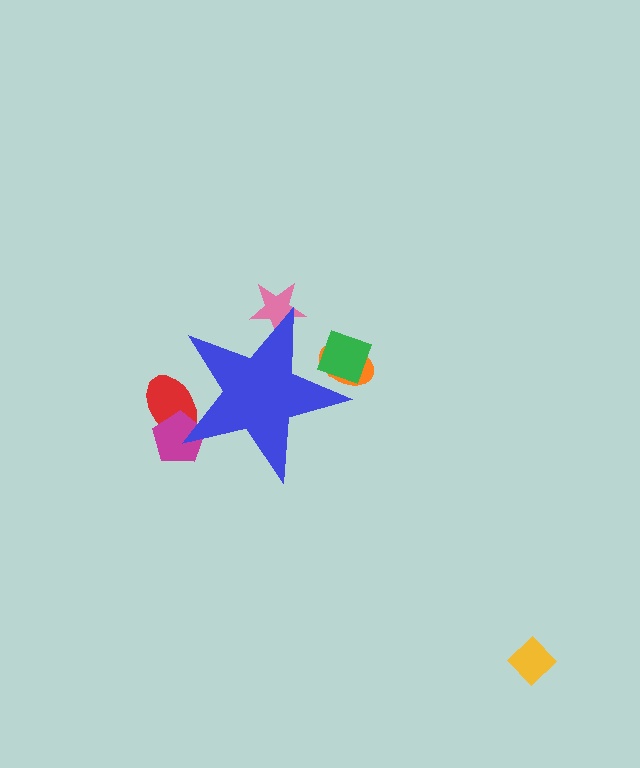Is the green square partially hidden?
Yes, the green square is partially hidden behind the blue star.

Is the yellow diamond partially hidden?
No, the yellow diamond is fully visible.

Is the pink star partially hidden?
Yes, the pink star is partially hidden behind the blue star.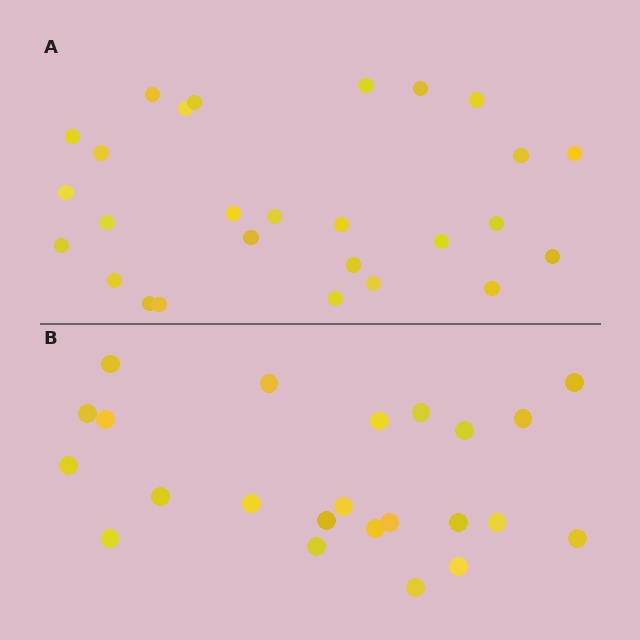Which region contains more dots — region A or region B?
Region A (the top region) has more dots.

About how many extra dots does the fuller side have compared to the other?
Region A has about 4 more dots than region B.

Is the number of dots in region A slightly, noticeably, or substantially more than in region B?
Region A has only slightly more — the two regions are fairly close. The ratio is roughly 1.2 to 1.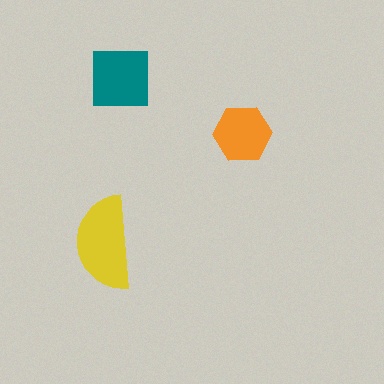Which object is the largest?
The yellow semicircle.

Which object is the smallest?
The orange hexagon.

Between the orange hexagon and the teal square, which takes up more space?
The teal square.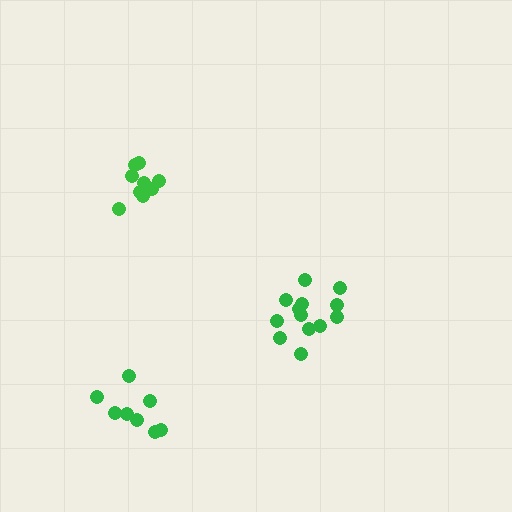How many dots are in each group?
Group 1: 8 dots, Group 2: 9 dots, Group 3: 13 dots (30 total).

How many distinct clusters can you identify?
There are 3 distinct clusters.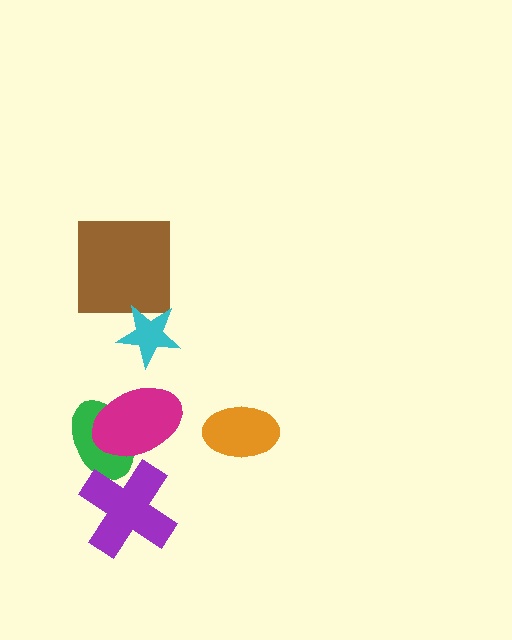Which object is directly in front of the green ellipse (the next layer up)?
The magenta ellipse is directly in front of the green ellipse.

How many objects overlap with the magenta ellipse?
1 object overlaps with the magenta ellipse.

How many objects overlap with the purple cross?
1 object overlaps with the purple cross.